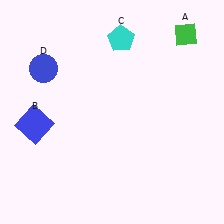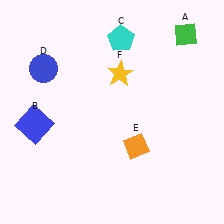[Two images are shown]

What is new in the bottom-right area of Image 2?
An orange diamond (E) was added in the bottom-right area of Image 2.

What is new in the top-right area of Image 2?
A yellow star (F) was added in the top-right area of Image 2.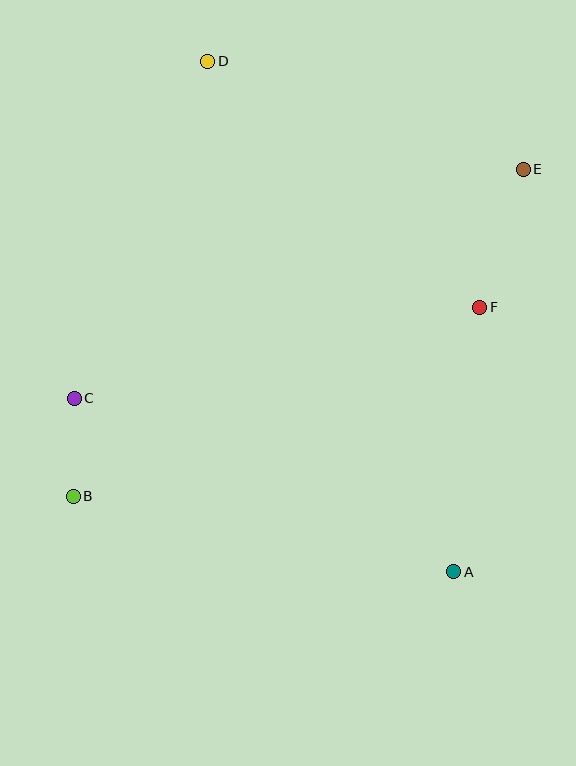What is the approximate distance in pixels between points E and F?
The distance between E and F is approximately 145 pixels.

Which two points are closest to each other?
Points B and C are closest to each other.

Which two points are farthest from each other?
Points A and D are farthest from each other.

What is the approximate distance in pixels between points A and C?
The distance between A and C is approximately 417 pixels.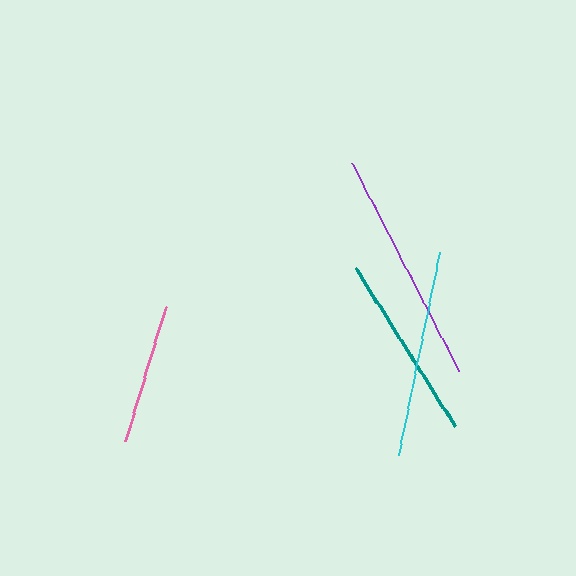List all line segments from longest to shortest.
From longest to shortest: purple, cyan, teal, pink.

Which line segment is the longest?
The purple line is the longest at approximately 234 pixels.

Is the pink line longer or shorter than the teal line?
The teal line is longer than the pink line.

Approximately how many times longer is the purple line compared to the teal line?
The purple line is approximately 1.3 times the length of the teal line.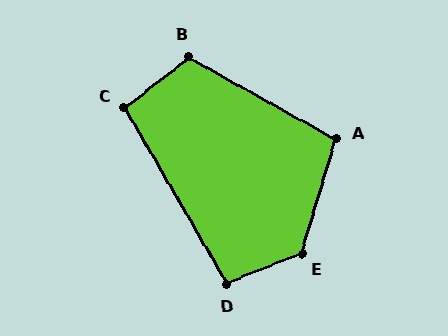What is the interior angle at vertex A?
Approximately 102 degrees (obtuse).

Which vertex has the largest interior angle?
E, at approximately 128 degrees.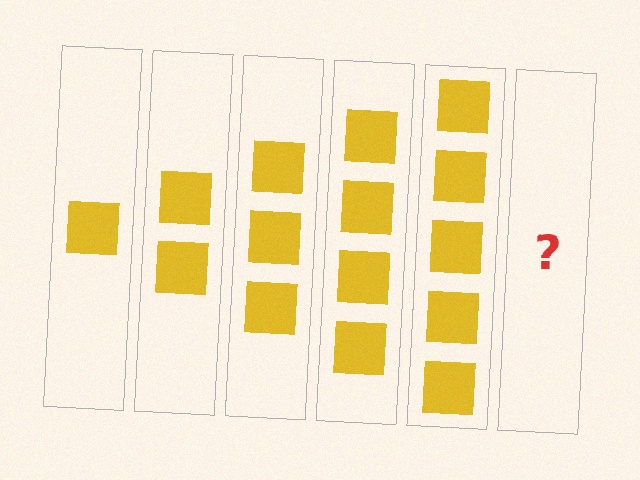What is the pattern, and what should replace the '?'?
The pattern is that each step adds one more square. The '?' should be 6 squares.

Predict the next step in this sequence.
The next step is 6 squares.